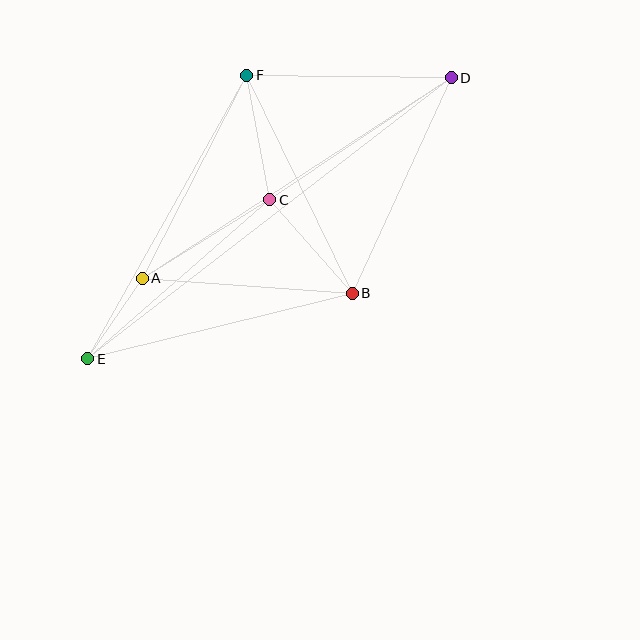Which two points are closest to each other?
Points A and E are closest to each other.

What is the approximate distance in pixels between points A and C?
The distance between A and C is approximately 150 pixels.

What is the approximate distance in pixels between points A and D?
The distance between A and D is approximately 368 pixels.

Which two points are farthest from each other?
Points D and E are farthest from each other.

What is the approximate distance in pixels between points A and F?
The distance between A and F is approximately 228 pixels.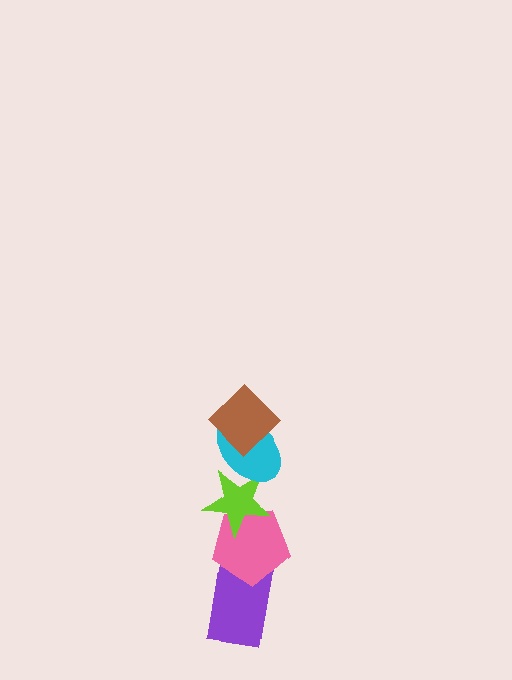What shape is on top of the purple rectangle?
The pink pentagon is on top of the purple rectangle.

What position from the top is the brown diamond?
The brown diamond is 1st from the top.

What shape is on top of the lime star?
The cyan ellipse is on top of the lime star.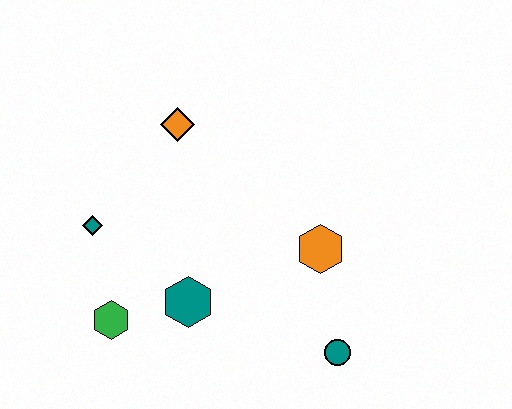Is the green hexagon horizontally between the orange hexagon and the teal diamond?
Yes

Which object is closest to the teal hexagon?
The green hexagon is closest to the teal hexagon.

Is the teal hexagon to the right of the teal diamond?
Yes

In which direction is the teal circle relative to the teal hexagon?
The teal circle is to the right of the teal hexagon.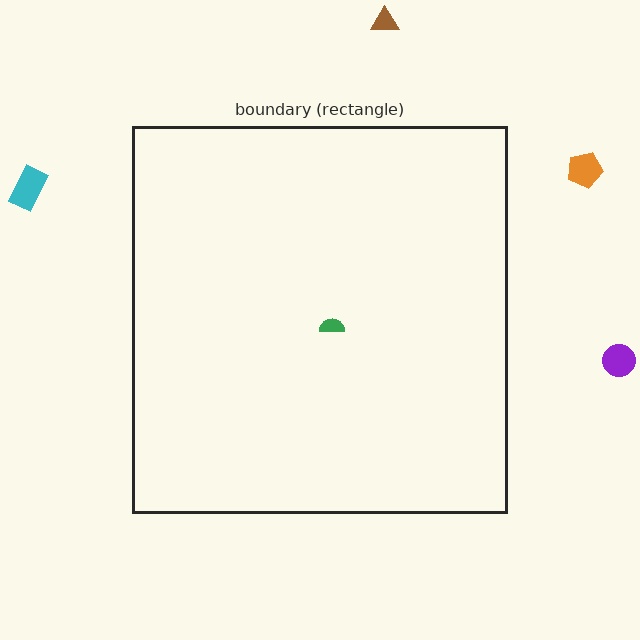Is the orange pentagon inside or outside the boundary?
Outside.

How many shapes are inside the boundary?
1 inside, 4 outside.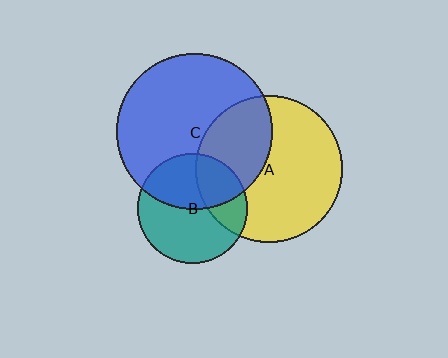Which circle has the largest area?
Circle C (blue).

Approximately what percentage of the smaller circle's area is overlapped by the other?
Approximately 35%.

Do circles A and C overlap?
Yes.